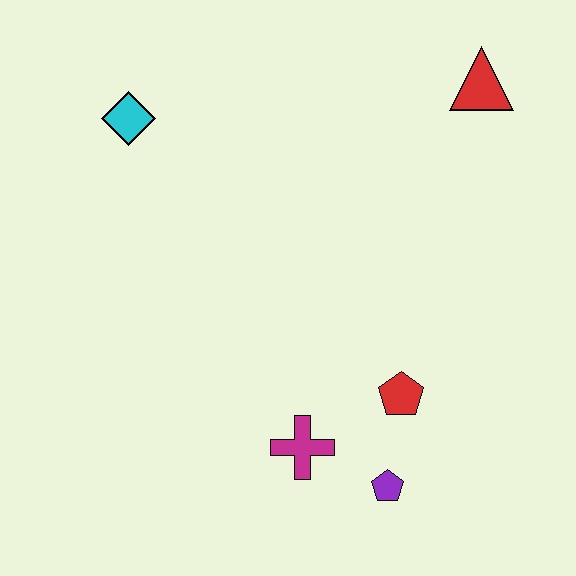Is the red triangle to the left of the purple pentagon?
No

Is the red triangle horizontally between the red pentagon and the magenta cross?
No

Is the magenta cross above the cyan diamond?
No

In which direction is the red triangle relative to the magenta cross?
The red triangle is above the magenta cross.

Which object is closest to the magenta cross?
The purple pentagon is closest to the magenta cross.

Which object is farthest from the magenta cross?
The red triangle is farthest from the magenta cross.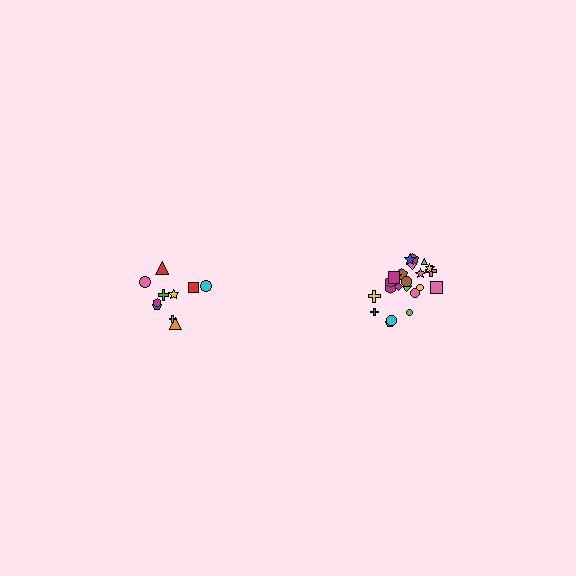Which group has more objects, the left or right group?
The right group.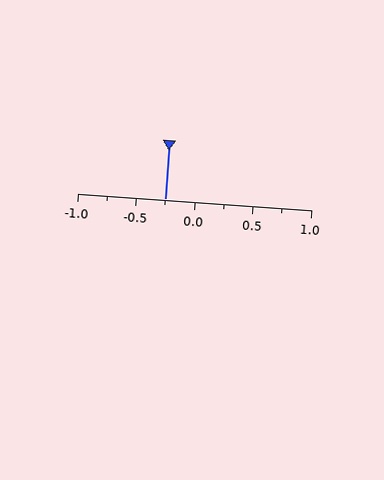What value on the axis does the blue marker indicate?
The marker indicates approximately -0.25.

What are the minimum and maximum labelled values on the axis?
The axis runs from -1.0 to 1.0.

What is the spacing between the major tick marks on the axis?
The major ticks are spaced 0.5 apart.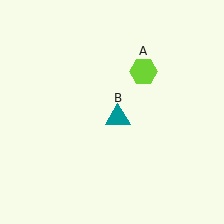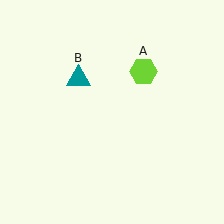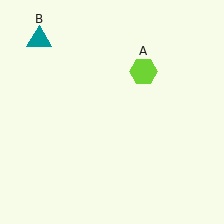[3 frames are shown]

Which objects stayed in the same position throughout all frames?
Lime hexagon (object A) remained stationary.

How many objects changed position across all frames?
1 object changed position: teal triangle (object B).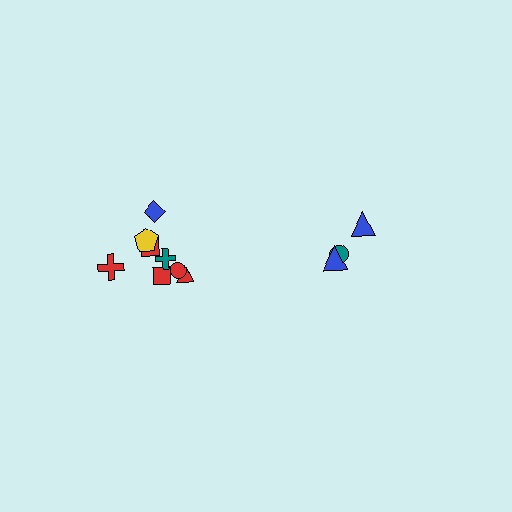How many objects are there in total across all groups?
There are 11 objects.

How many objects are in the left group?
There are 8 objects.